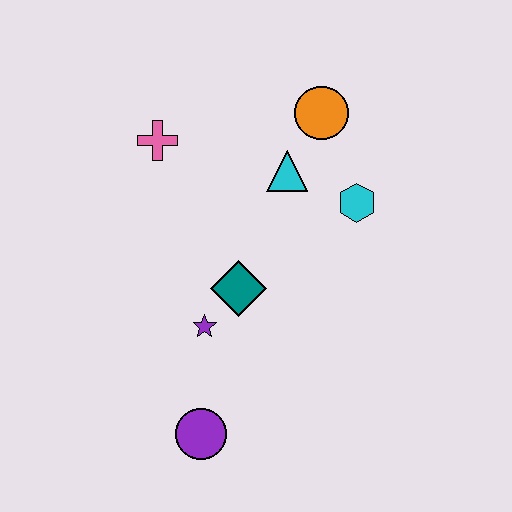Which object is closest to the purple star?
The teal diamond is closest to the purple star.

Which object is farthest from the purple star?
The orange circle is farthest from the purple star.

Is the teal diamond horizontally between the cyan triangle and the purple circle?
Yes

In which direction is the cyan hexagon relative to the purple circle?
The cyan hexagon is above the purple circle.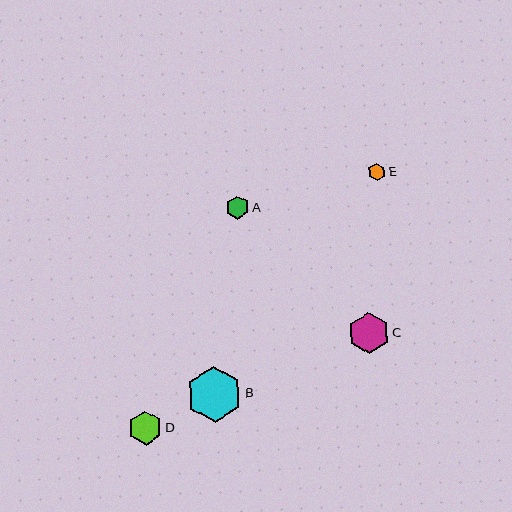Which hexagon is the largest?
Hexagon B is the largest with a size of approximately 55 pixels.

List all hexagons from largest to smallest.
From largest to smallest: B, C, D, A, E.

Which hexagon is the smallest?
Hexagon E is the smallest with a size of approximately 17 pixels.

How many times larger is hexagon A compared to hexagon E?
Hexagon A is approximately 1.4 times the size of hexagon E.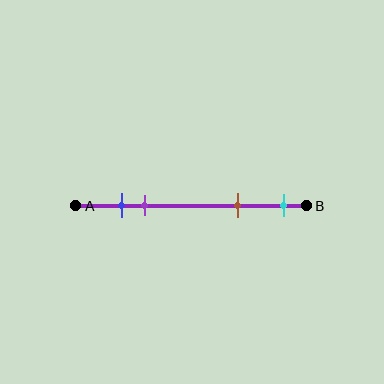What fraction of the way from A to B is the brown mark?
The brown mark is approximately 70% (0.7) of the way from A to B.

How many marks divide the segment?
There are 4 marks dividing the segment.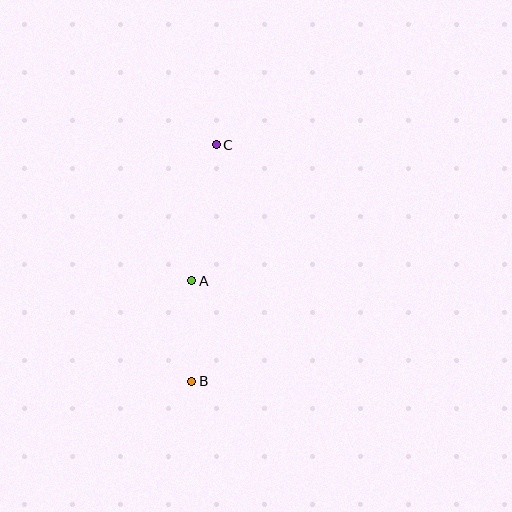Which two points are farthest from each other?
Points B and C are farthest from each other.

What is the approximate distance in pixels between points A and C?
The distance between A and C is approximately 138 pixels.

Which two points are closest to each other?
Points A and B are closest to each other.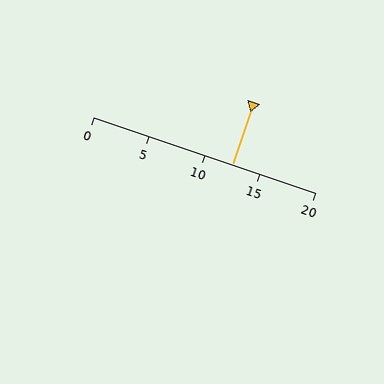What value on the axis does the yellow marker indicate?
The marker indicates approximately 12.5.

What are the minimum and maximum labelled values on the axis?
The axis runs from 0 to 20.